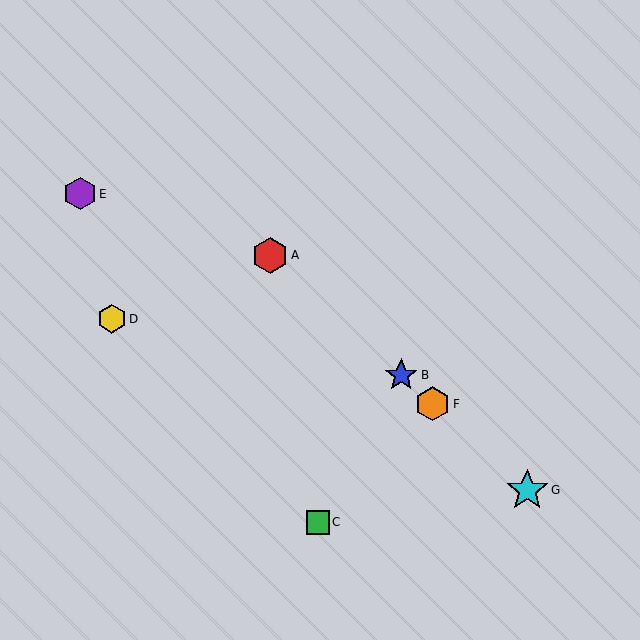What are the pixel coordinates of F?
Object F is at (433, 404).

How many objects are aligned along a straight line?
4 objects (A, B, F, G) are aligned along a straight line.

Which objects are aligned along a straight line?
Objects A, B, F, G are aligned along a straight line.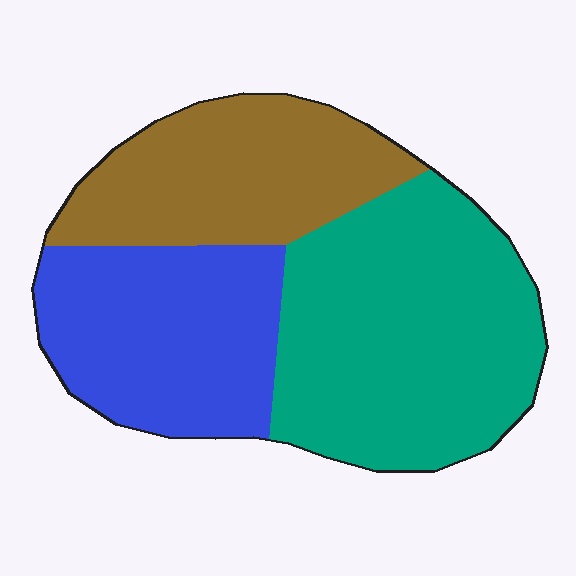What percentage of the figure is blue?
Blue covers about 30% of the figure.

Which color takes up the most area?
Teal, at roughly 45%.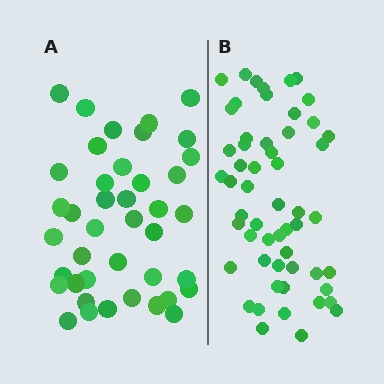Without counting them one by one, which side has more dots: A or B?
Region B (the right region) has more dots.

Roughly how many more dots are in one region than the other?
Region B has approximately 15 more dots than region A.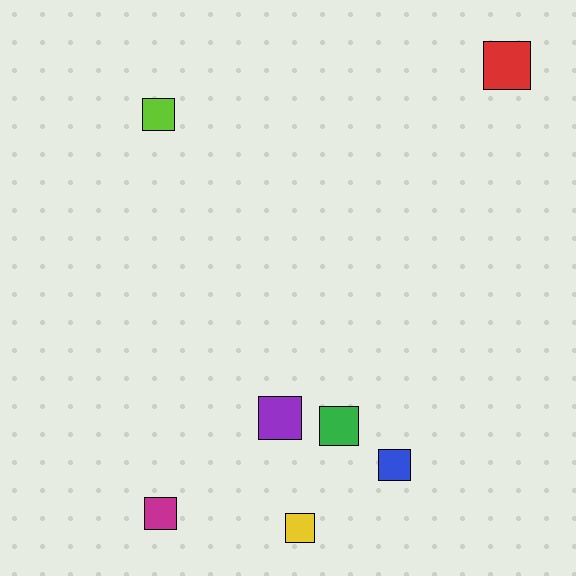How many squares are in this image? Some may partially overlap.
There are 7 squares.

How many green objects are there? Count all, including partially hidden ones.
There is 1 green object.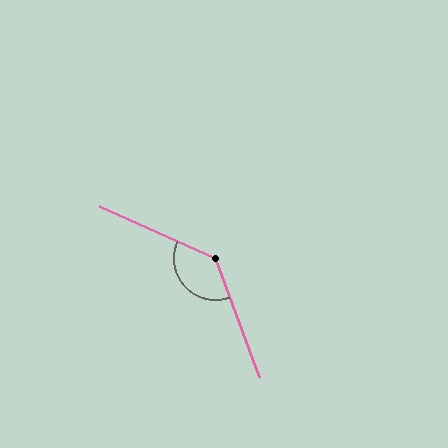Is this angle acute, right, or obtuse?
It is obtuse.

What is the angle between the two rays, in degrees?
Approximately 135 degrees.